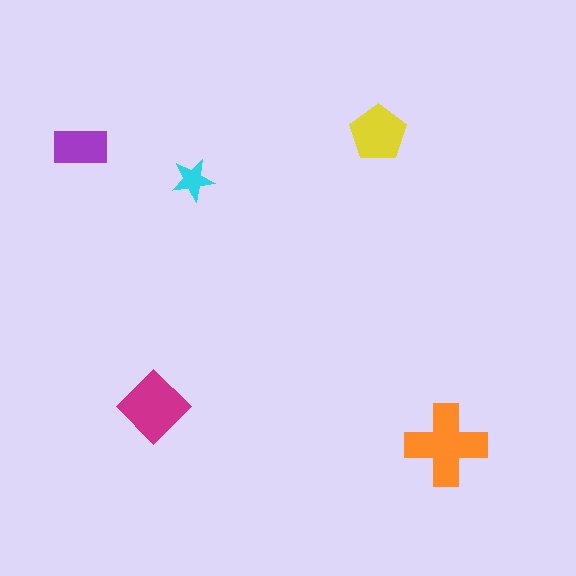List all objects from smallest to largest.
The cyan star, the purple rectangle, the yellow pentagon, the magenta diamond, the orange cross.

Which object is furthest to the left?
The purple rectangle is leftmost.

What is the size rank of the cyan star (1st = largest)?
5th.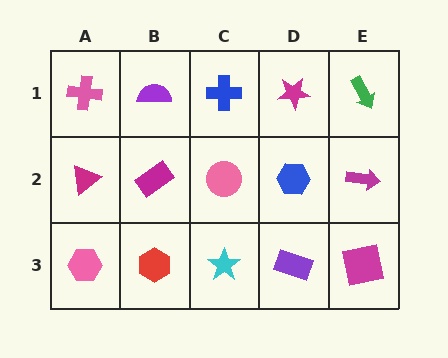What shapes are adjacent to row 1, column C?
A pink circle (row 2, column C), a purple semicircle (row 1, column B), a magenta star (row 1, column D).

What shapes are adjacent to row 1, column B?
A magenta rectangle (row 2, column B), a pink cross (row 1, column A), a blue cross (row 1, column C).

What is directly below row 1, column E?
A magenta arrow.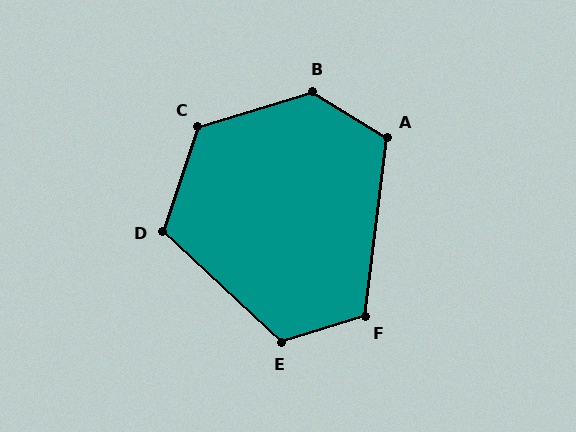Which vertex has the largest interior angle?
B, at approximately 132 degrees.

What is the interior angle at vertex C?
Approximately 126 degrees (obtuse).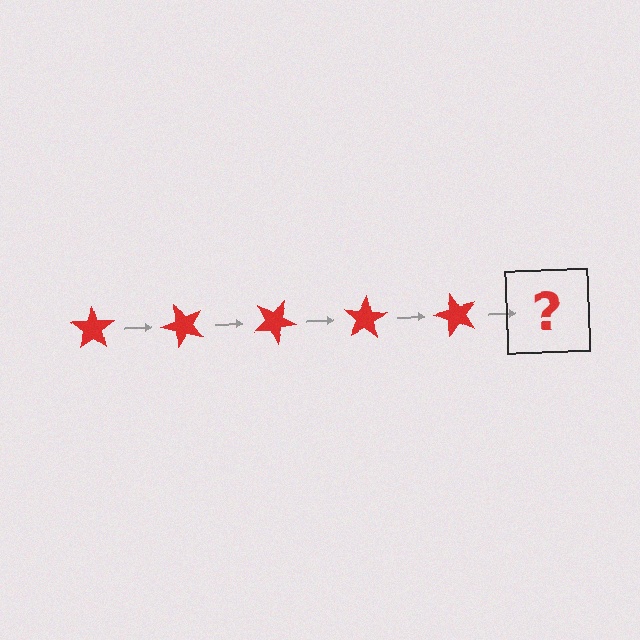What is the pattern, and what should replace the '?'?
The pattern is that the star rotates 50 degrees each step. The '?' should be a red star rotated 250 degrees.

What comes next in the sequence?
The next element should be a red star rotated 250 degrees.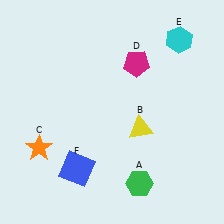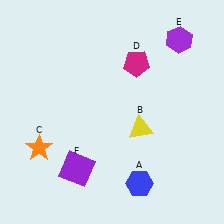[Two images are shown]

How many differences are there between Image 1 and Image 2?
There are 3 differences between the two images.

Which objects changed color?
A changed from green to blue. E changed from cyan to purple. F changed from blue to purple.